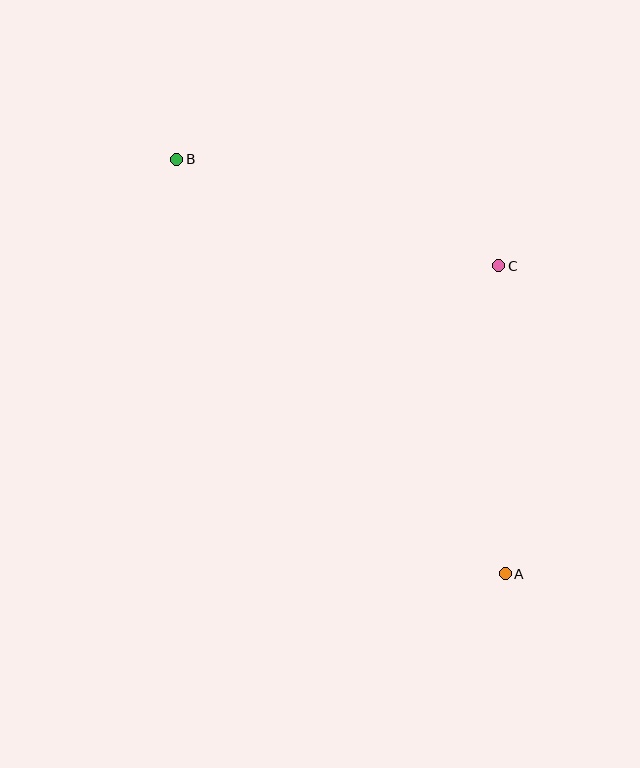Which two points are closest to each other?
Points A and C are closest to each other.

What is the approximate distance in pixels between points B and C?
The distance between B and C is approximately 339 pixels.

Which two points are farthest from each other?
Points A and B are farthest from each other.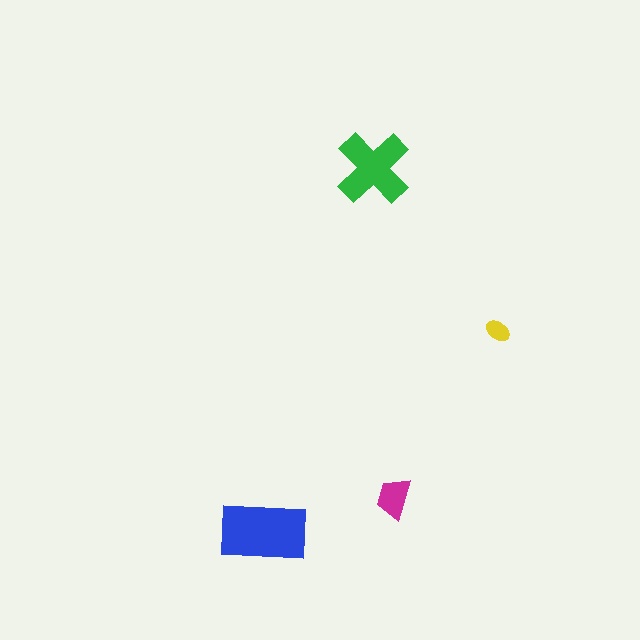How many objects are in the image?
There are 4 objects in the image.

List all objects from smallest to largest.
The yellow ellipse, the magenta trapezoid, the green cross, the blue rectangle.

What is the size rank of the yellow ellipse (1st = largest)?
4th.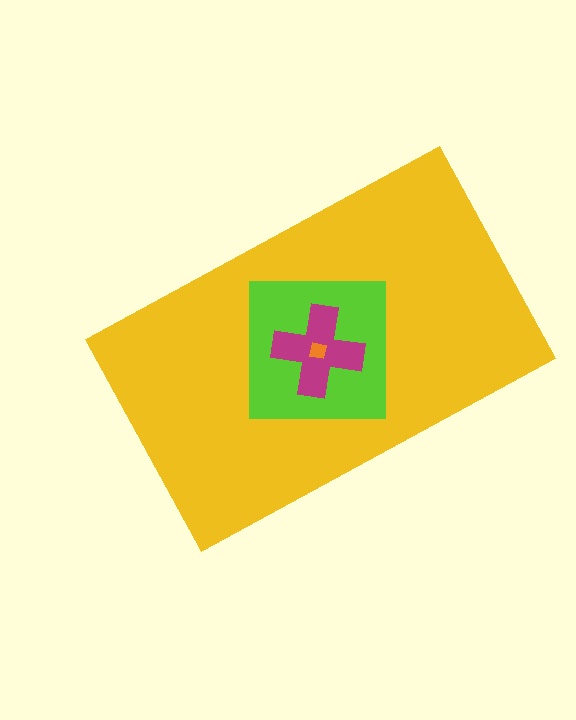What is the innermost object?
The orange square.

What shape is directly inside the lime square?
The magenta cross.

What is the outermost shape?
The yellow rectangle.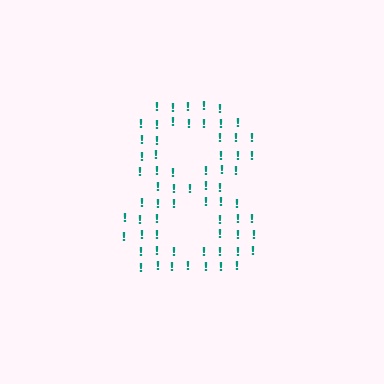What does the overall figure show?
The overall figure shows the digit 8.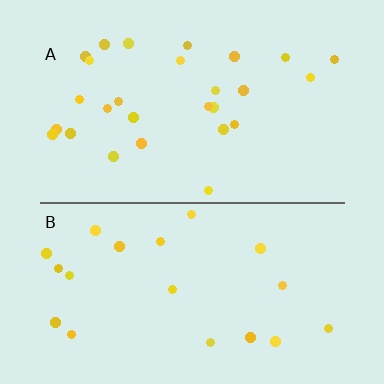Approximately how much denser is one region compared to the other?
Approximately 1.4× — region A over region B.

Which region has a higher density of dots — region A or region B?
A (the top).